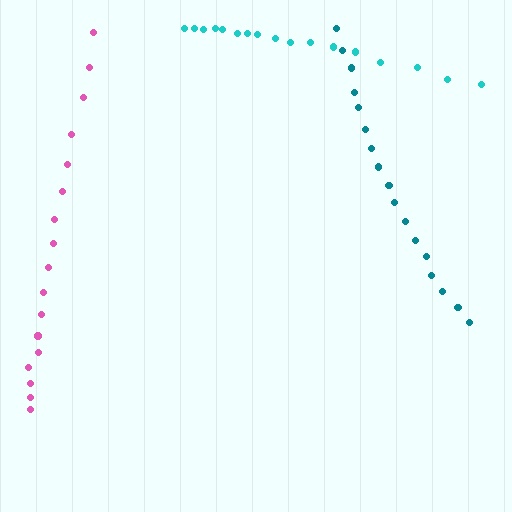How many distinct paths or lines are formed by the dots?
There are 3 distinct paths.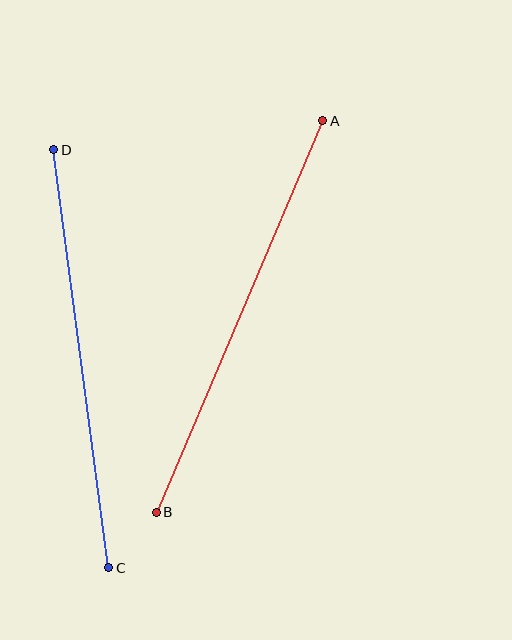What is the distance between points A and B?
The distance is approximately 425 pixels.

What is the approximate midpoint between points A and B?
The midpoint is at approximately (240, 317) pixels.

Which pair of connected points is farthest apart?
Points A and B are farthest apart.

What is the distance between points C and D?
The distance is approximately 421 pixels.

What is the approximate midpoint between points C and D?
The midpoint is at approximately (81, 359) pixels.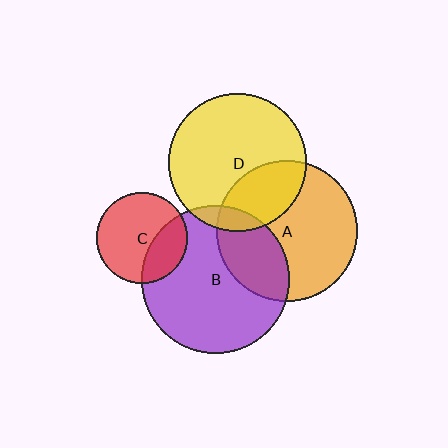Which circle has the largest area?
Circle B (purple).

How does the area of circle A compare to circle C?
Approximately 2.4 times.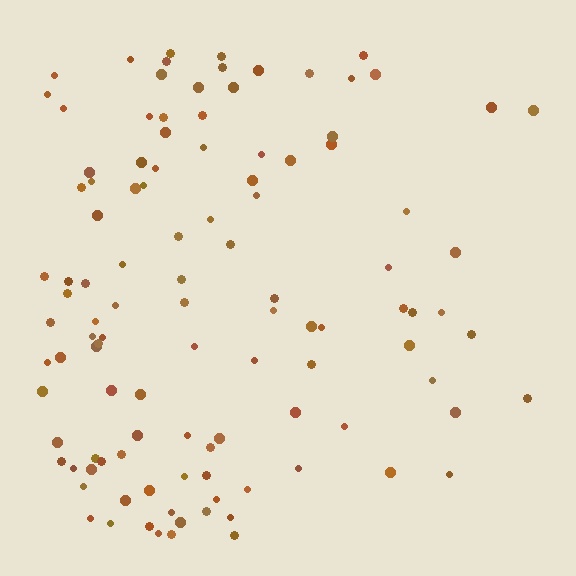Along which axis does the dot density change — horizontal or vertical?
Horizontal.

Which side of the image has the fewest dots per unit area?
The right.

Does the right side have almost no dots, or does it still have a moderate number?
Still a moderate number, just noticeably fewer than the left.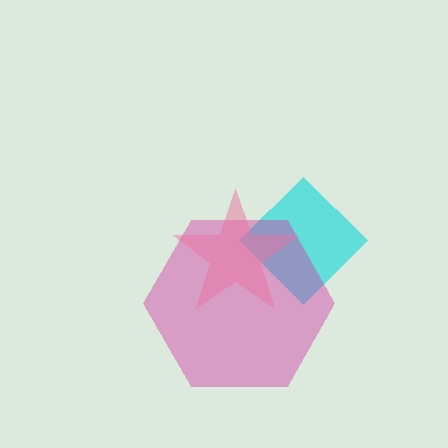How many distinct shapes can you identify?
There are 3 distinct shapes: a cyan diamond, a magenta hexagon, a pink star.